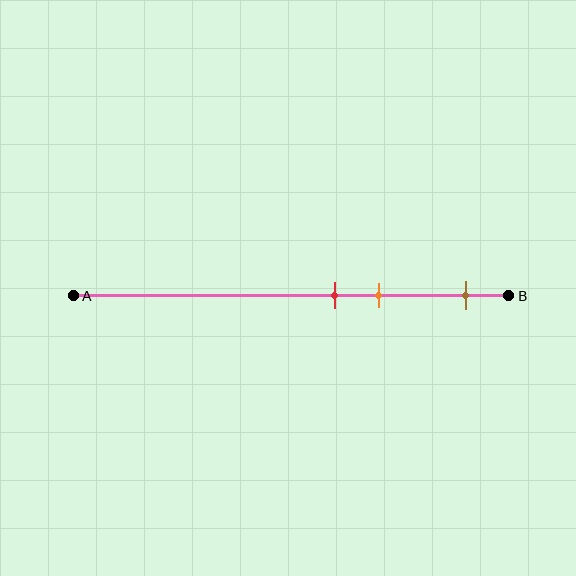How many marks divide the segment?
There are 3 marks dividing the segment.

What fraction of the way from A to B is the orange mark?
The orange mark is approximately 70% (0.7) of the way from A to B.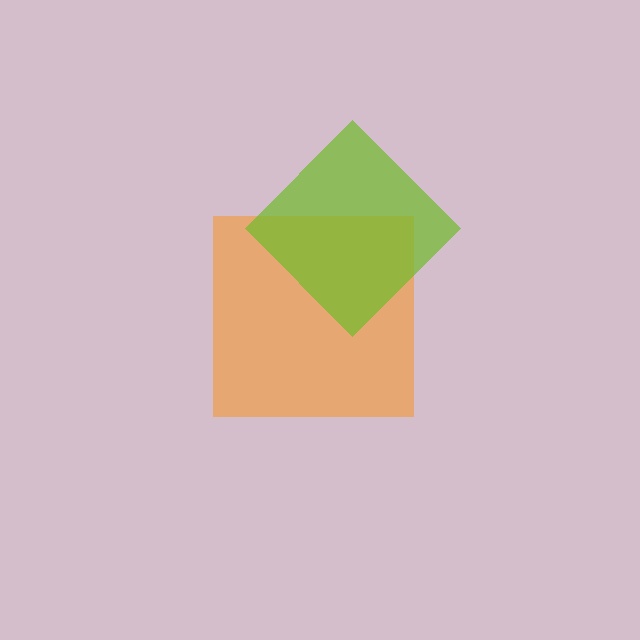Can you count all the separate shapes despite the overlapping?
Yes, there are 2 separate shapes.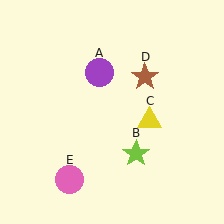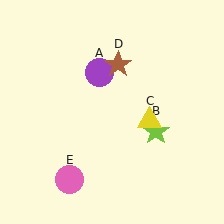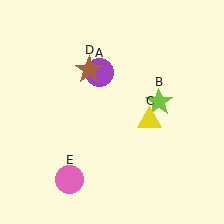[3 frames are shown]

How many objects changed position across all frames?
2 objects changed position: lime star (object B), brown star (object D).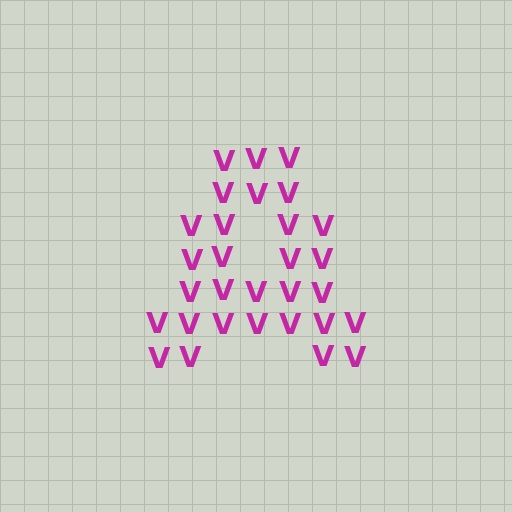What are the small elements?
The small elements are letter V's.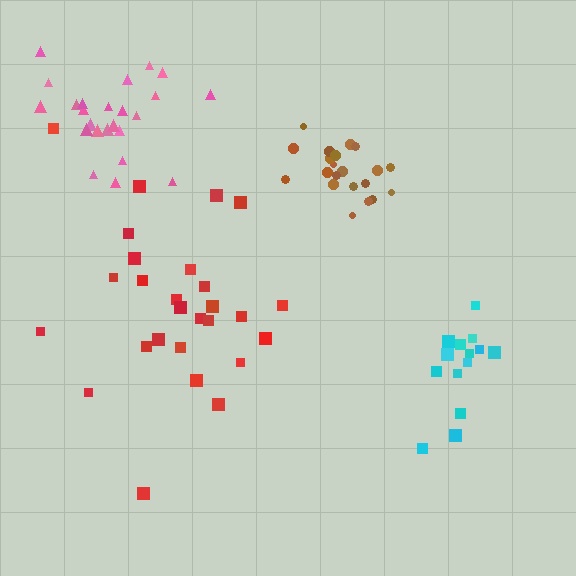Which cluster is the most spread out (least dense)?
Red.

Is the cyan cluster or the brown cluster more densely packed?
Brown.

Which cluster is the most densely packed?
Brown.